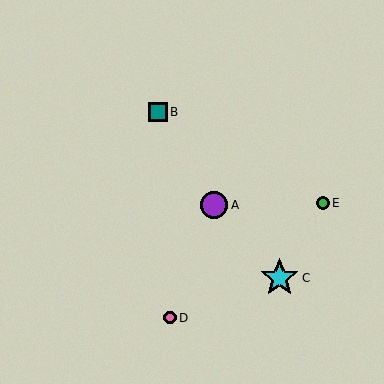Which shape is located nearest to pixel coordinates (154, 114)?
The teal square (labeled B) at (158, 112) is nearest to that location.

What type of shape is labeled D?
Shape D is a pink circle.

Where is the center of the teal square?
The center of the teal square is at (158, 112).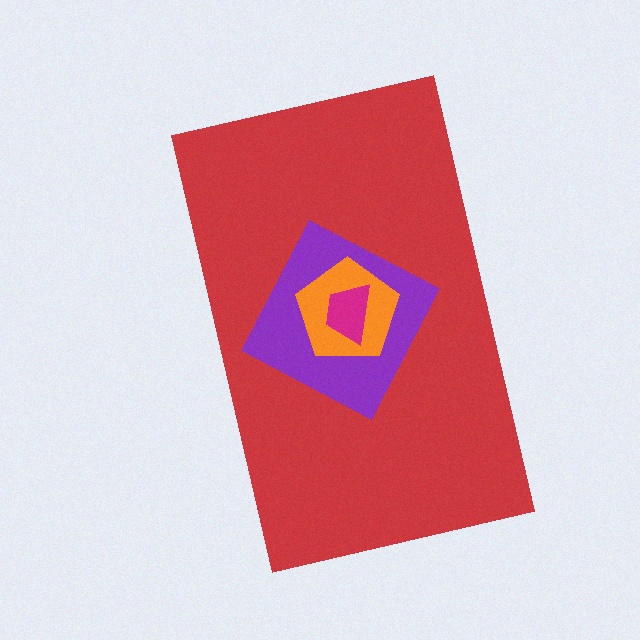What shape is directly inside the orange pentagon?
The magenta trapezoid.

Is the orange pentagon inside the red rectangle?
Yes.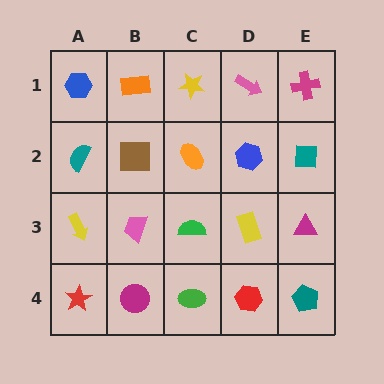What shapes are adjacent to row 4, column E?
A magenta triangle (row 3, column E), a red hexagon (row 4, column D).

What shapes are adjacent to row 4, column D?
A yellow rectangle (row 3, column D), a green ellipse (row 4, column C), a teal pentagon (row 4, column E).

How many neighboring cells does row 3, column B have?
4.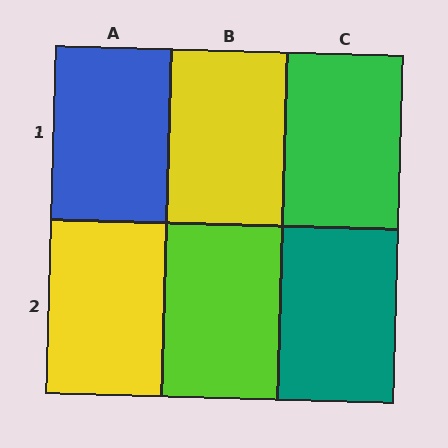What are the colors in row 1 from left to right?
Blue, yellow, green.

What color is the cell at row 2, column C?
Teal.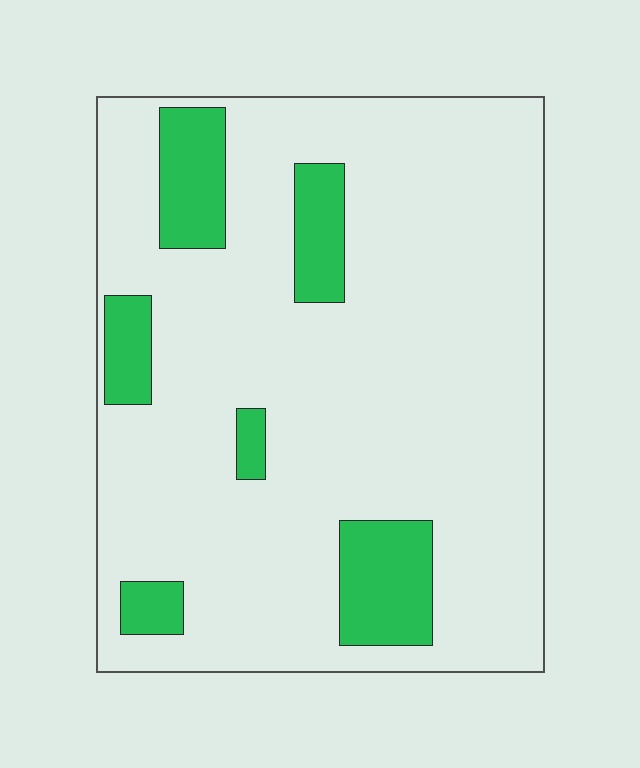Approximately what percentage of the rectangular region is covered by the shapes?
Approximately 15%.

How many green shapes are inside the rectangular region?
6.